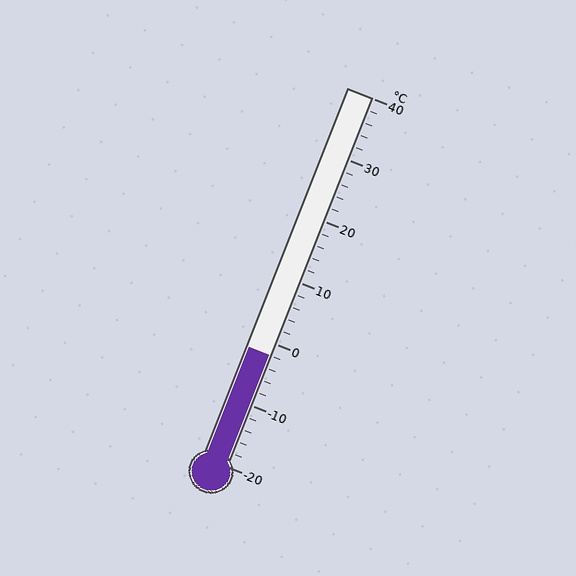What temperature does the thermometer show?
The thermometer shows approximately -2°C.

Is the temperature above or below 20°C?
The temperature is below 20°C.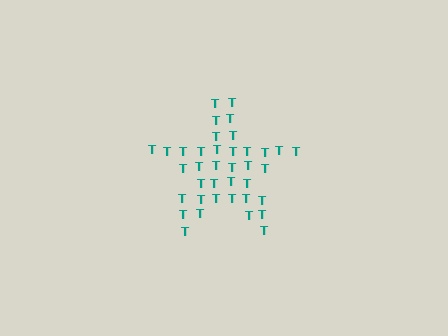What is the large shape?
The large shape is a star.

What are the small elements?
The small elements are letter T's.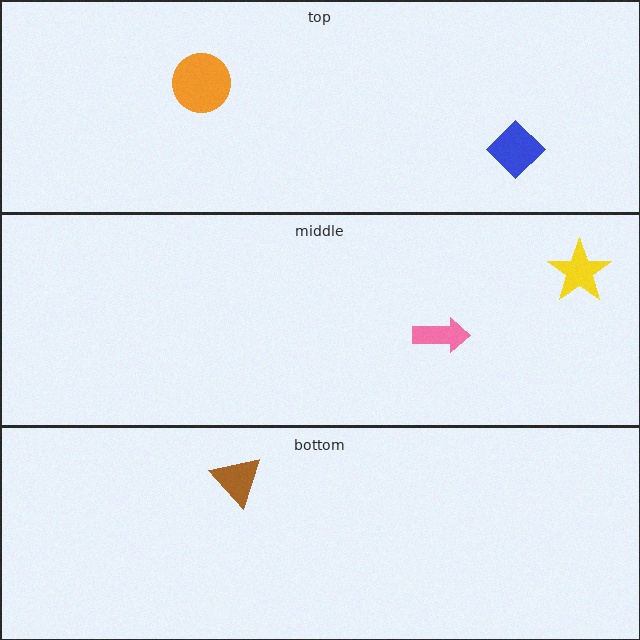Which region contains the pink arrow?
The middle region.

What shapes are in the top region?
The blue diamond, the orange circle.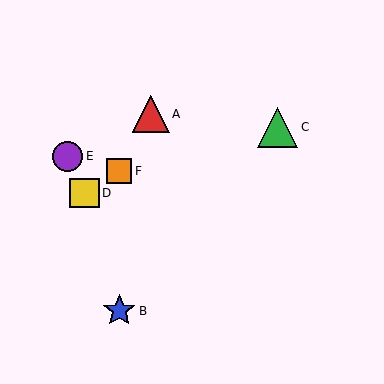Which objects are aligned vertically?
Objects B, F are aligned vertically.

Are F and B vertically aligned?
Yes, both are at x≈119.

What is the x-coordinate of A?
Object A is at x≈151.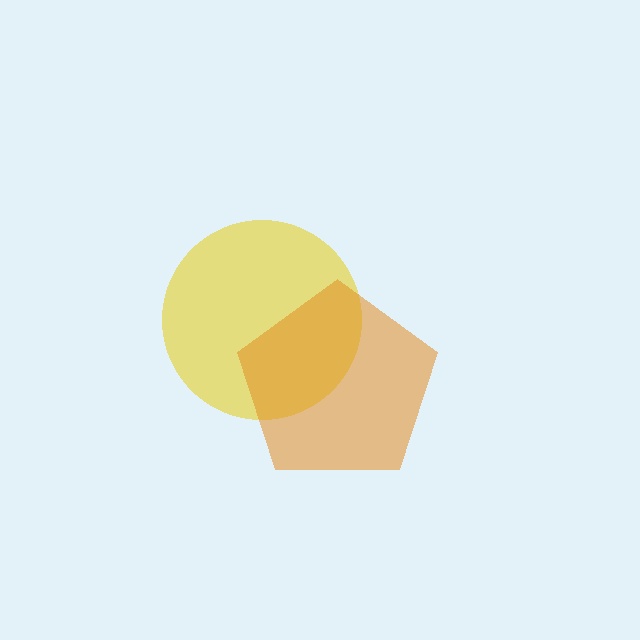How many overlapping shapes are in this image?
There are 2 overlapping shapes in the image.